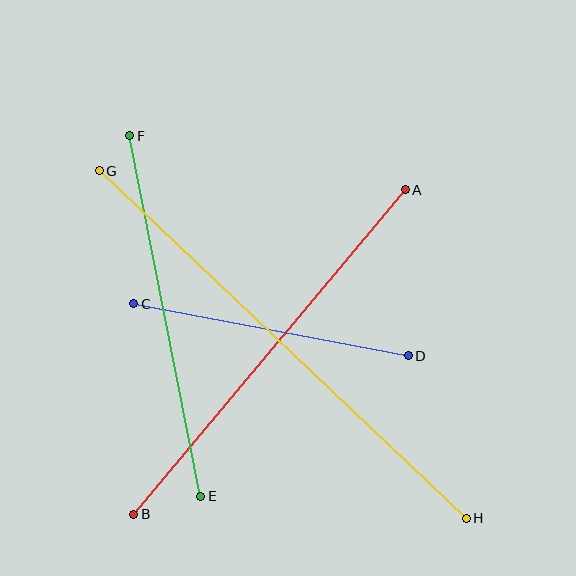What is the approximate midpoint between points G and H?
The midpoint is at approximately (283, 345) pixels.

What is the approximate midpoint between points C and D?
The midpoint is at approximately (271, 330) pixels.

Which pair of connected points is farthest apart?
Points G and H are farthest apart.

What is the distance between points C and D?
The distance is approximately 279 pixels.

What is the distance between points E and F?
The distance is approximately 367 pixels.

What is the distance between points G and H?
The distance is approximately 506 pixels.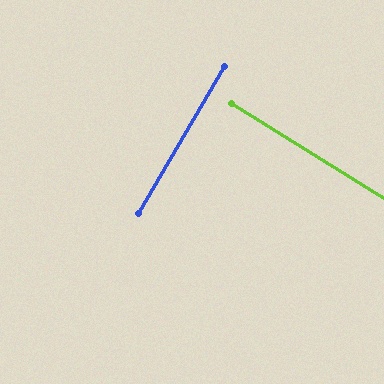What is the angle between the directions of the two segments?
Approximately 88 degrees.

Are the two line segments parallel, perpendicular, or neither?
Perpendicular — they meet at approximately 88°.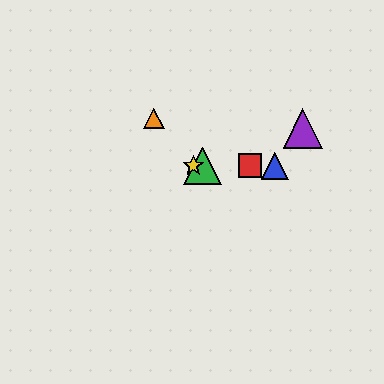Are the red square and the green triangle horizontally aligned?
Yes, both are at y≈166.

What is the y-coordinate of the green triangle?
The green triangle is at y≈166.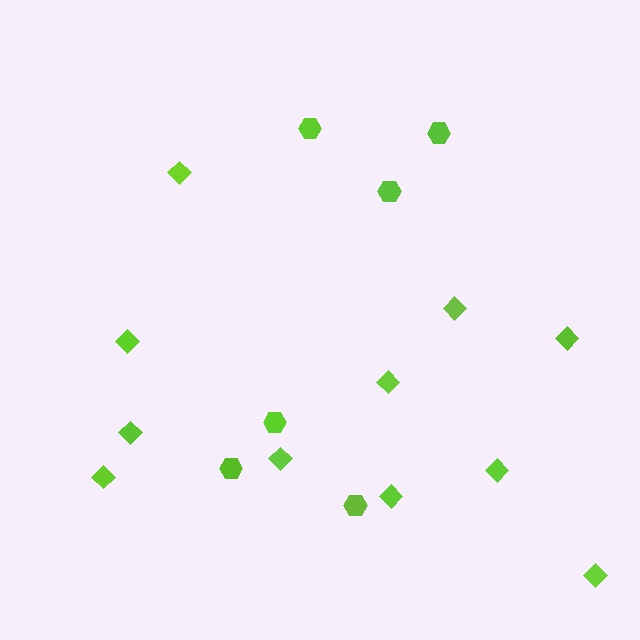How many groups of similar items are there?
There are 2 groups: one group of diamonds (11) and one group of hexagons (6).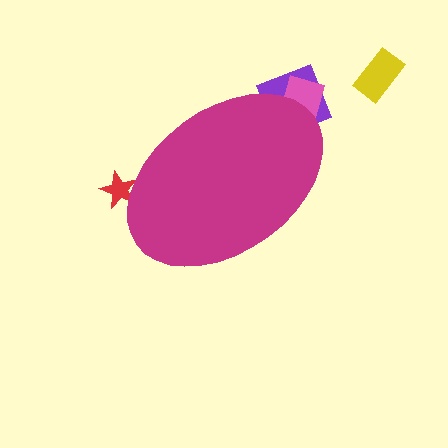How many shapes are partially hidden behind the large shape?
3 shapes are partially hidden.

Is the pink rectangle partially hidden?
Yes, the pink rectangle is partially hidden behind the magenta ellipse.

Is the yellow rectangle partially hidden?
No, the yellow rectangle is fully visible.